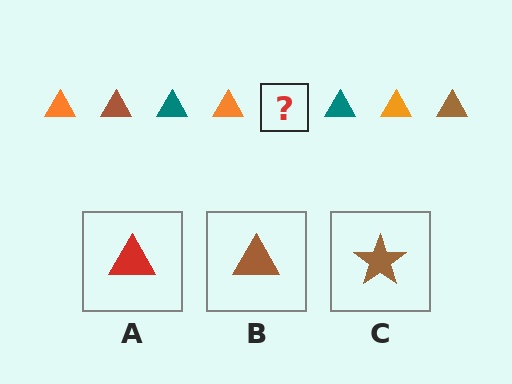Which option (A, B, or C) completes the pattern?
B.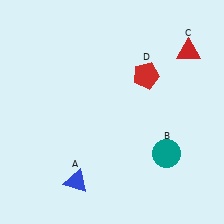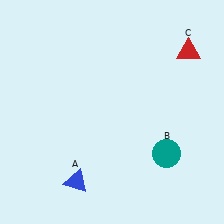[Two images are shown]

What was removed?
The red pentagon (D) was removed in Image 2.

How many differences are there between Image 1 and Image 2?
There is 1 difference between the two images.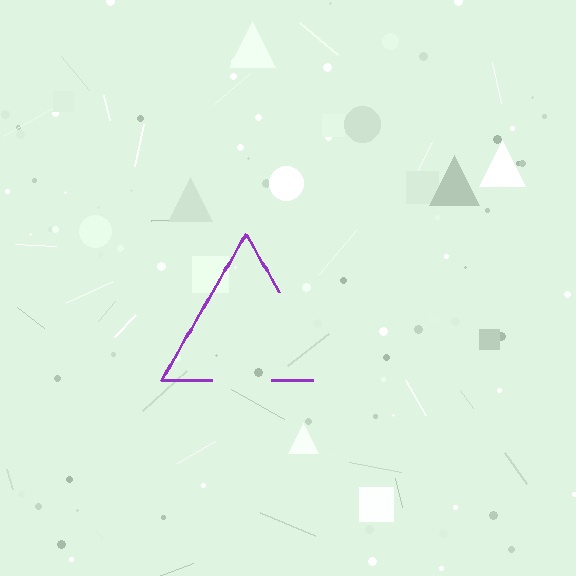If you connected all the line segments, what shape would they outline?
They would outline a triangle.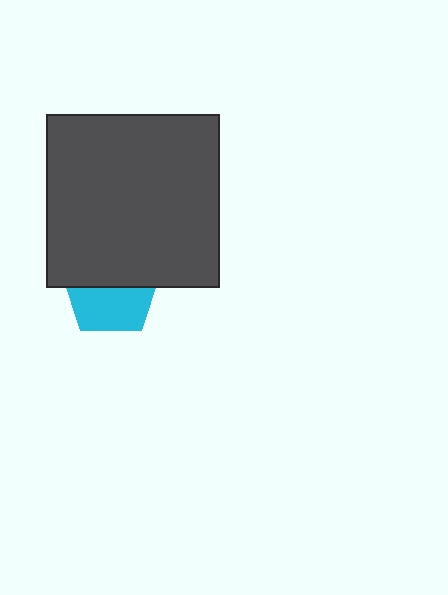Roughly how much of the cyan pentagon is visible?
About half of it is visible (roughly 51%).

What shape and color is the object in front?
The object in front is a dark gray square.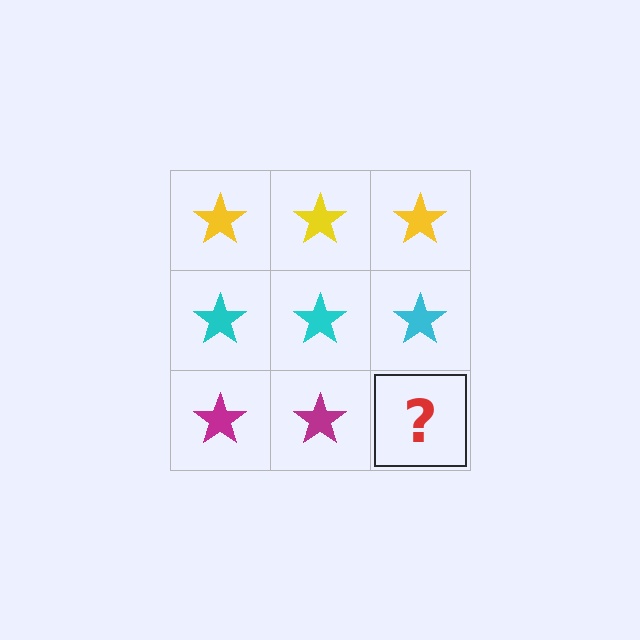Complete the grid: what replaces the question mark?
The question mark should be replaced with a magenta star.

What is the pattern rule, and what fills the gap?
The rule is that each row has a consistent color. The gap should be filled with a magenta star.